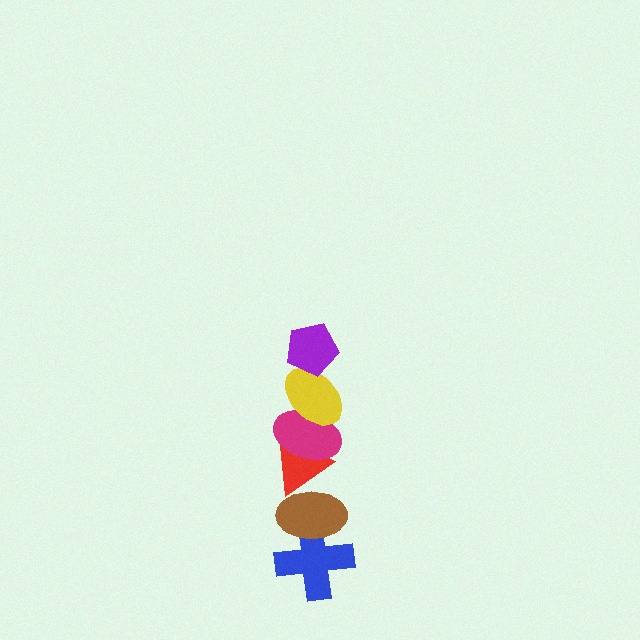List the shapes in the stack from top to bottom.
From top to bottom: the purple pentagon, the yellow ellipse, the magenta ellipse, the red triangle, the brown ellipse, the blue cross.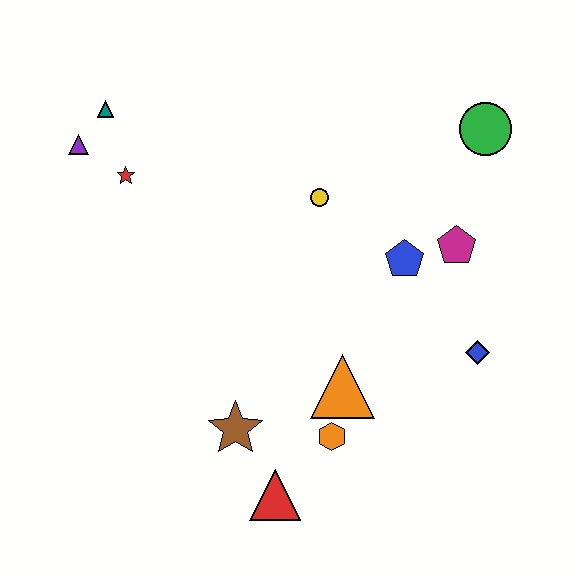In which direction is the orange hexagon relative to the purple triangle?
The orange hexagon is below the purple triangle.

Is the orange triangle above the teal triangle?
No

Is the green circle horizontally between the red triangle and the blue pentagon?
No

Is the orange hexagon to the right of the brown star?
Yes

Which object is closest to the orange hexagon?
The orange triangle is closest to the orange hexagon.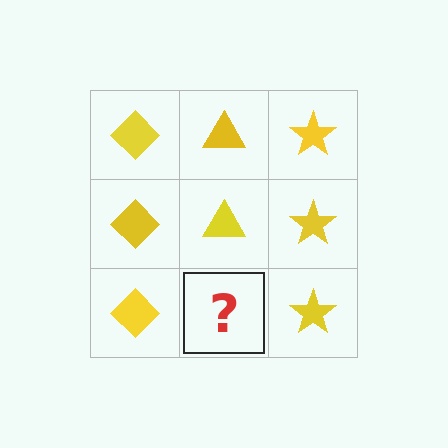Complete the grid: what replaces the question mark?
The question mark should be replaced with a yellow triangle.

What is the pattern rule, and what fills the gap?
The rule is that each column has a consistent shape. The gap should be filled with a yellow triangle.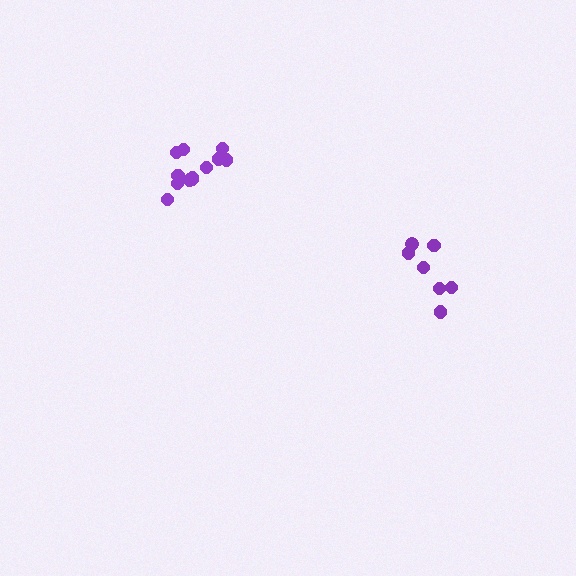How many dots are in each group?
Group 1: 7 dots, Group 2: 12 dots (19 total).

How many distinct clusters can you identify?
There are 2 distinct clusters.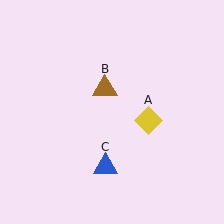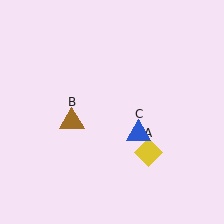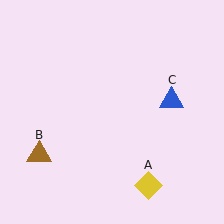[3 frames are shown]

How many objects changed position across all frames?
3 objects changed position: yellow diamond (object A), brown triangle (object B), blue triangle (object C).